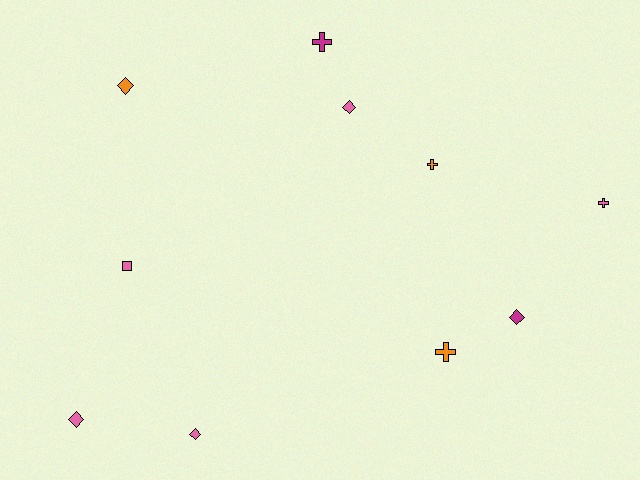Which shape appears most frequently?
Diamond, with 5 objects.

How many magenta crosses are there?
There is 1 magenta cross.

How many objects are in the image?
There are 10 objects.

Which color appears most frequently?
Pink, with 5 objects.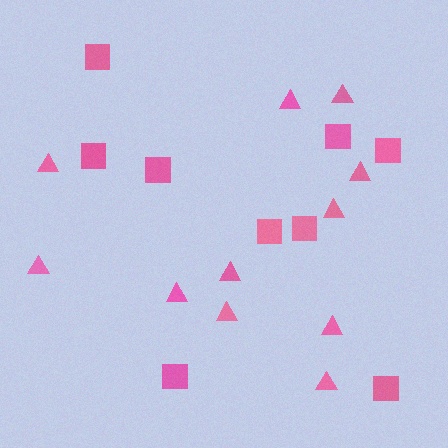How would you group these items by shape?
There are 2 groups: one group of triangles (11) and one group of squares (9).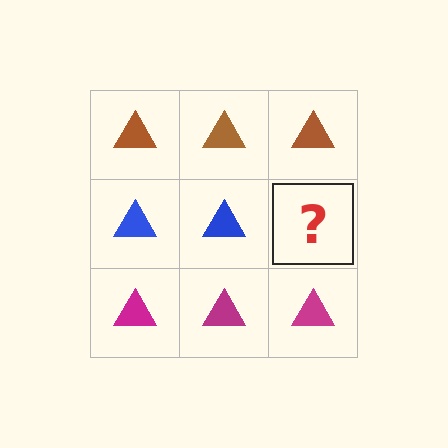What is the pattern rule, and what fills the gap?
The rule is that each row has a consistent color. The gap should be filled with a blue triangle.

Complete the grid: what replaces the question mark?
The question mark should be replaced with a blue triangle.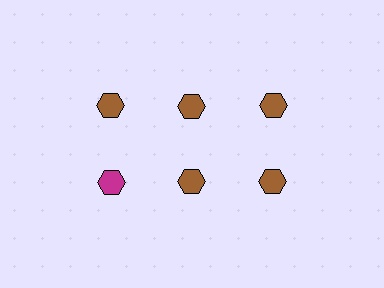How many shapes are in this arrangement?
There are 6 shapes arranged in a grid pattern.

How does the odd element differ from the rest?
It has a different color: magenta instead of brown.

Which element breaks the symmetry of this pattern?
The magenta hexagon in the second row, leftmost column breaks the symmetry. All other shapes are brown hexagons.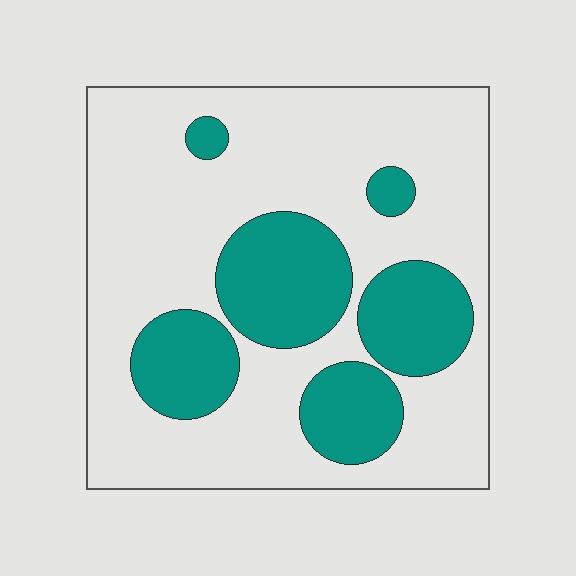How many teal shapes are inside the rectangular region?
6.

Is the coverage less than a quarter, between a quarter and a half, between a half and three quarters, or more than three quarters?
Between a quarter and a half.